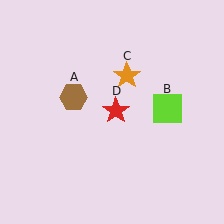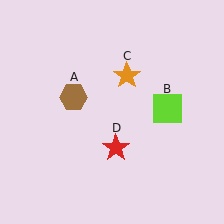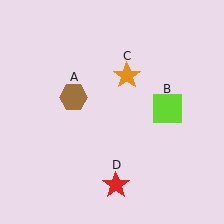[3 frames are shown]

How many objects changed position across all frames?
1 object changed position: red star (object D).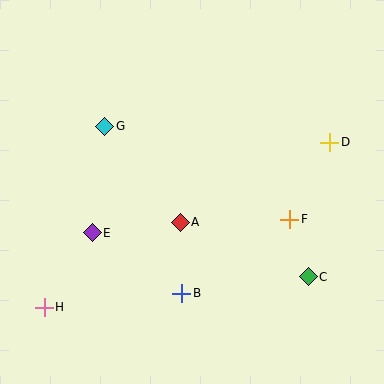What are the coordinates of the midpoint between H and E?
The midpoint between H and E is at (68, 270).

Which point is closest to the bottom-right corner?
Point C is closest to the bottom-right corner.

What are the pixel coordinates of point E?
Point E is at (92, 233).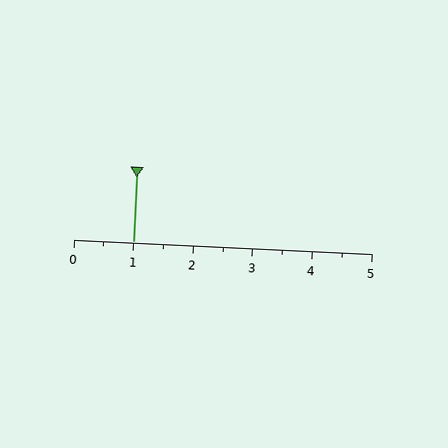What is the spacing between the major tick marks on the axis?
The major ticks are spaced 1 apart.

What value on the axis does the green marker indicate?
The marker indicates approximately 1.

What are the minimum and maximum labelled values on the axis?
The axis runs from 0 to 5.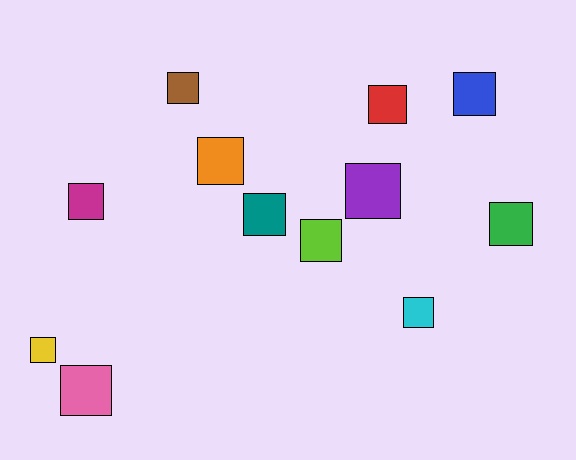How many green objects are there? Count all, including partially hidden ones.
There is 1 green object.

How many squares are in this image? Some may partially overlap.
There are 12 squares.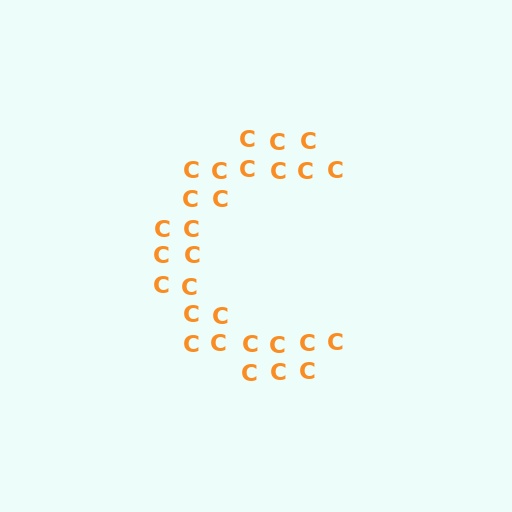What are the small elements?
The small elements are letter C's.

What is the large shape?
The large shape is the letter C.